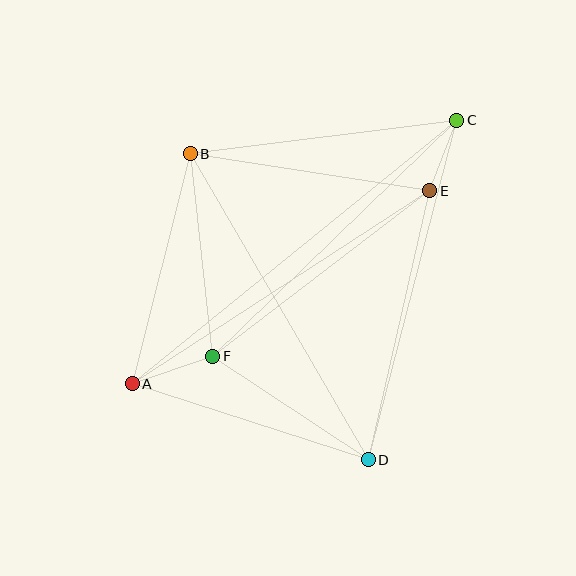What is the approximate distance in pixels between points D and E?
The distance between D and E is approximately 276 pixels.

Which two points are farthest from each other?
Points A and C are farthest from each other.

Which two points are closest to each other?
Points C and E are closest to each other.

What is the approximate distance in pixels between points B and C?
The distance between B and C is approximately 269 pixels.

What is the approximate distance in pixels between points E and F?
The distance between E and F is approximately 273 pixels.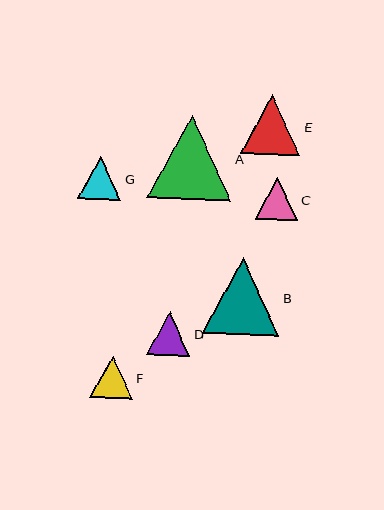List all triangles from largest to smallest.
From largest to smallest: A, B, E, D, G, F, C.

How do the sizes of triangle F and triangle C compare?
Triangle F and triangle C are approximately the same size.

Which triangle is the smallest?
Triangle C is the smallest with a size of approximately 42 pixels.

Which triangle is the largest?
Triangle A is the largest with a size of approximately 84 pixels.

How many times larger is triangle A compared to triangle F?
Triangle A is approximately 2.0 times the size of triangle F.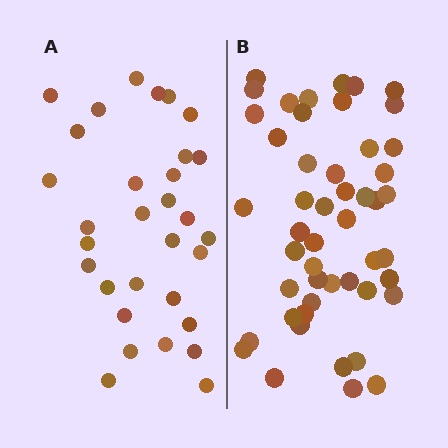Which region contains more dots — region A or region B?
Region B (the right region) has more dots.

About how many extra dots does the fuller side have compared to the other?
Region B has approximately 20 more dots than region A.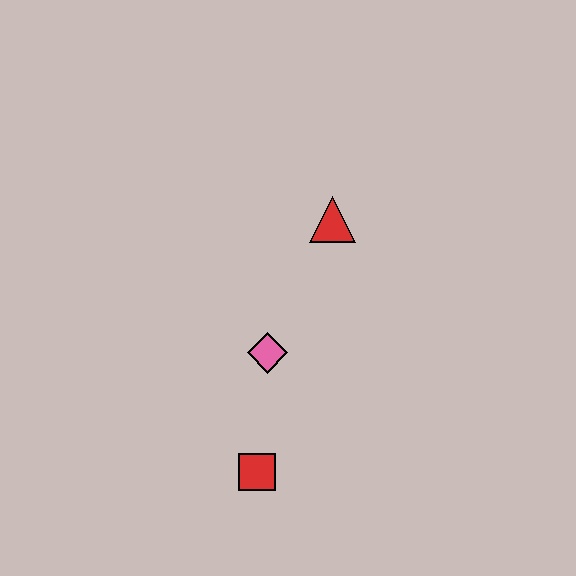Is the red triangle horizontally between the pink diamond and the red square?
No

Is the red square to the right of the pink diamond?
No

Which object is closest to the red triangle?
The pink diamond is closest to the red triangle.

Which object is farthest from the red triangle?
The red square is farthest from the red triangle.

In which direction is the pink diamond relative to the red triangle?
The pink diamond is below the red triangle.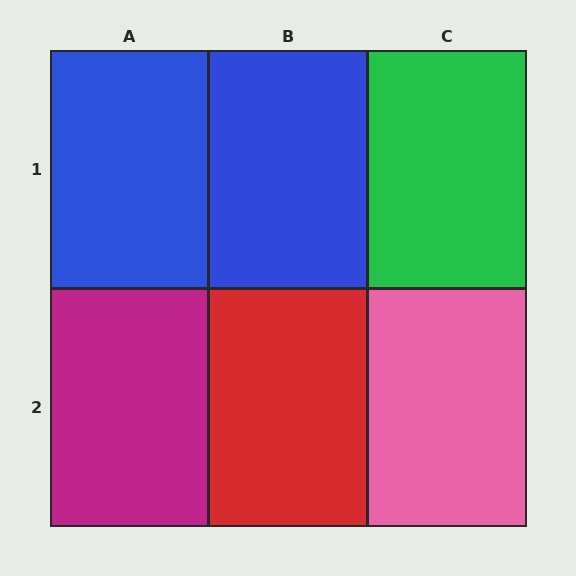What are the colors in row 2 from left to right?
Magenta, red, pink.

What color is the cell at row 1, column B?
Blue.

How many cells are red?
1 cell is red.